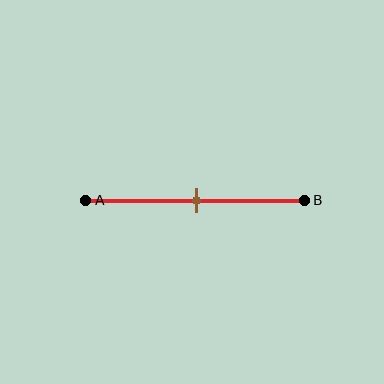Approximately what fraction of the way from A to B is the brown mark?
The brown mark is approximately 50% of the way from A to B.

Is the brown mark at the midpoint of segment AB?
Yes, the mark is approximately at the midpoint.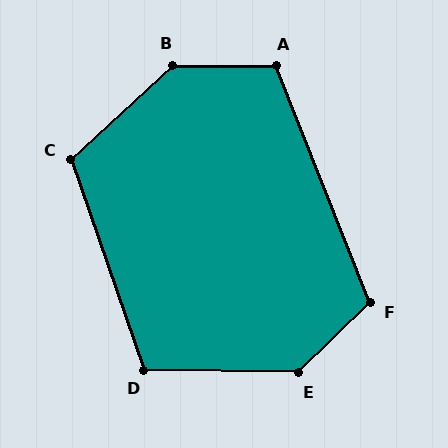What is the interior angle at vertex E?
Approximately 135 degrees (obtuse).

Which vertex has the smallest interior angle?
D, at approximately 110 degrees.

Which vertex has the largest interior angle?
B, at approximately 137 degrees.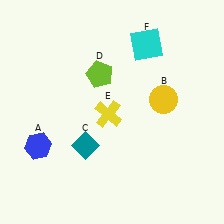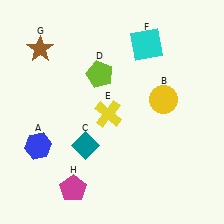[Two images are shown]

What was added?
A brown star (G), a magenta pentagon (H) were added in Image 2.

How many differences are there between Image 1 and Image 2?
There are 2 differences between the two images.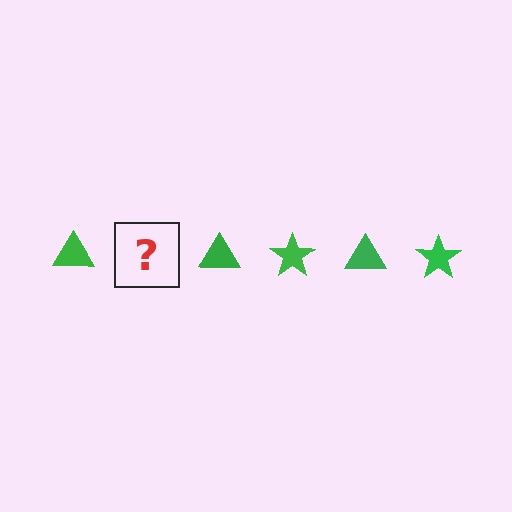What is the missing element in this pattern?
The missing element is a green star.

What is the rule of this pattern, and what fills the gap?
The rule is that the pattern cycles through triangle, star shapes in green. The gap should be filled with a green star.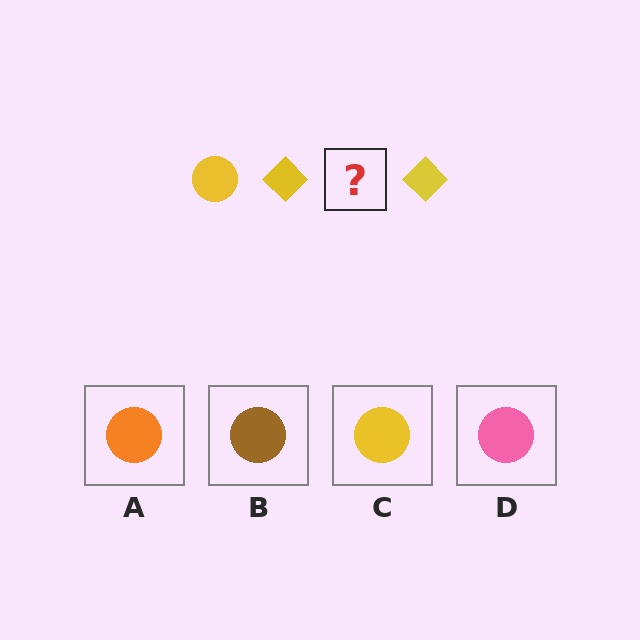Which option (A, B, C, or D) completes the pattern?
C.